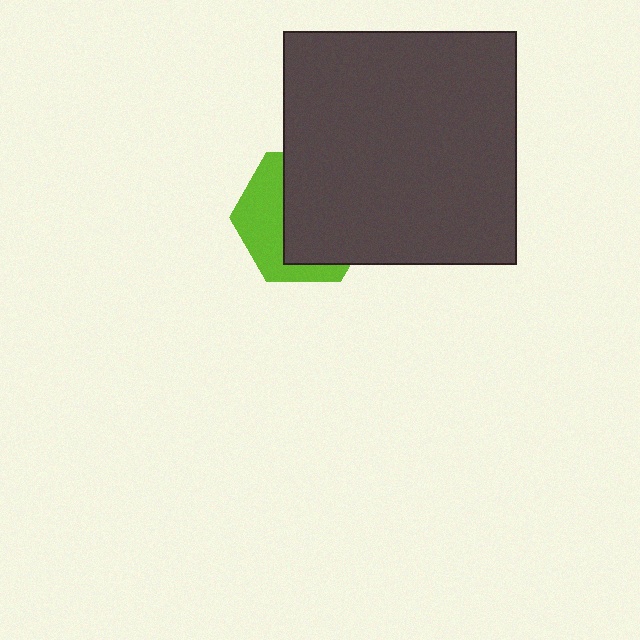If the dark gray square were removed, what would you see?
You would see the complete lime hexagon.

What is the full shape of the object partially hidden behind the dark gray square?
The partially hidden object is a lime hexagon.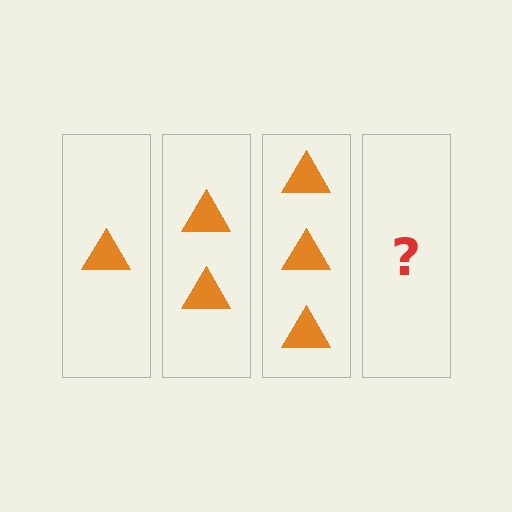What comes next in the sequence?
The next element should be 4 triangles.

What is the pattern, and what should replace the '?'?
The pattern is that each step adds one more triangle. The '?' should be 4 triangles.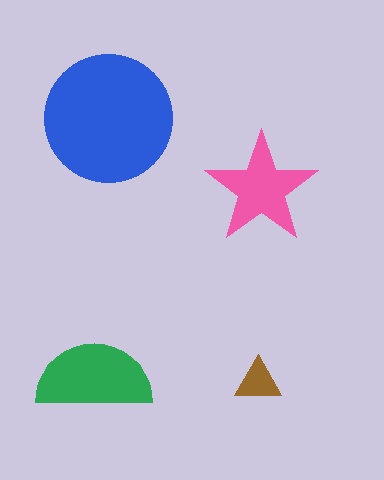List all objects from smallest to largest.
The brown triangle, the pink star, the green semicircle, the blue circle.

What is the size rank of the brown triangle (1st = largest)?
4th.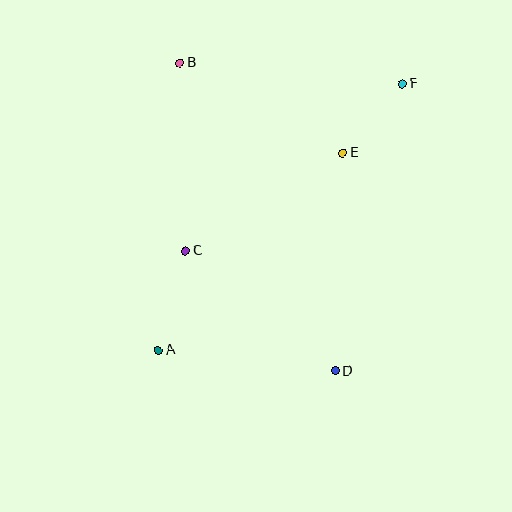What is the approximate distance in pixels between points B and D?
The distance between B and D is approximately 345 pixels.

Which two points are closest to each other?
Points E and F are closest to each other.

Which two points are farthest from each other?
Points A and F are farthest from each other.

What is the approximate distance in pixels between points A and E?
The distance between A and E is approximately 270 pixels.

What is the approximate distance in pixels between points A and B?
The distance between A and B is approximately 288 pixels.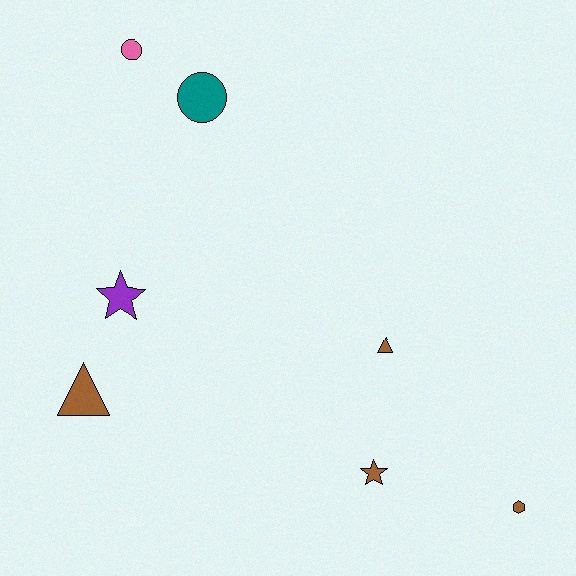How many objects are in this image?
There are 7 objects.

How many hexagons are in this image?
There is 1 hexagon.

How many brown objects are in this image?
There are 4 brown objects.